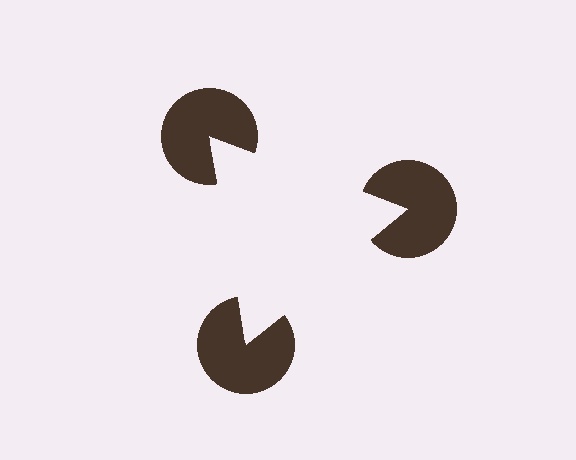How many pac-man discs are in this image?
There are 3 — one at each vertex of the illusory triangle.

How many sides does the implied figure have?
3 sides.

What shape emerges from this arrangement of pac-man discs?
An illusory triangle — its edges are inferred from the aligned wedge cuts in the pac-man discs, not physically drawn.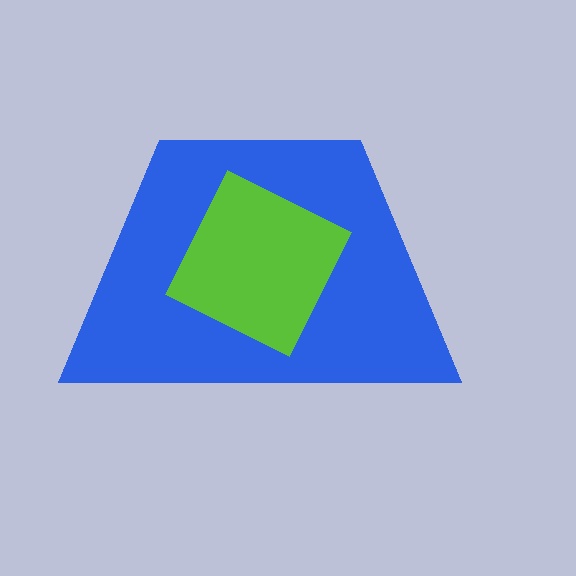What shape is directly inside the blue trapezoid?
The lime diamond.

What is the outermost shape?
The blue trapezoid.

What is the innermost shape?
The lime diamond.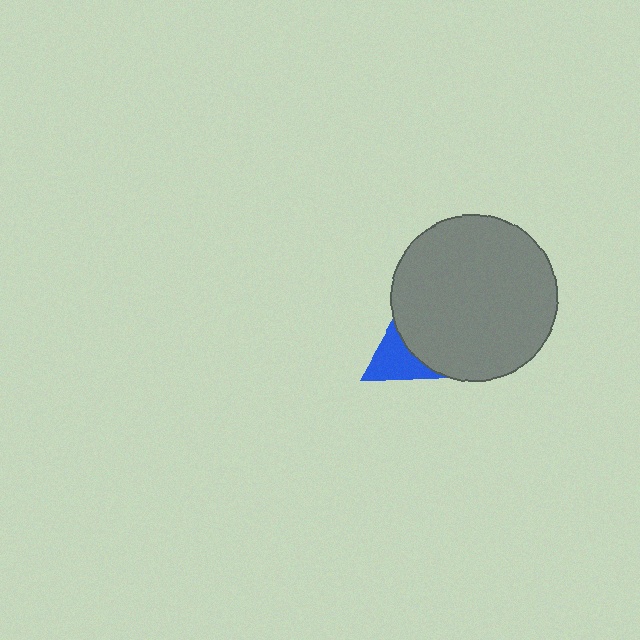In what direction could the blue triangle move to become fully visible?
The blue triangle could move left. That would shift it out from behind the gray circle entirely.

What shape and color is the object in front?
The object in front is a gray circle.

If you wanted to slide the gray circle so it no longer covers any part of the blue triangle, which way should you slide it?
Slide it right — that is the most direct way to separate the two shapes.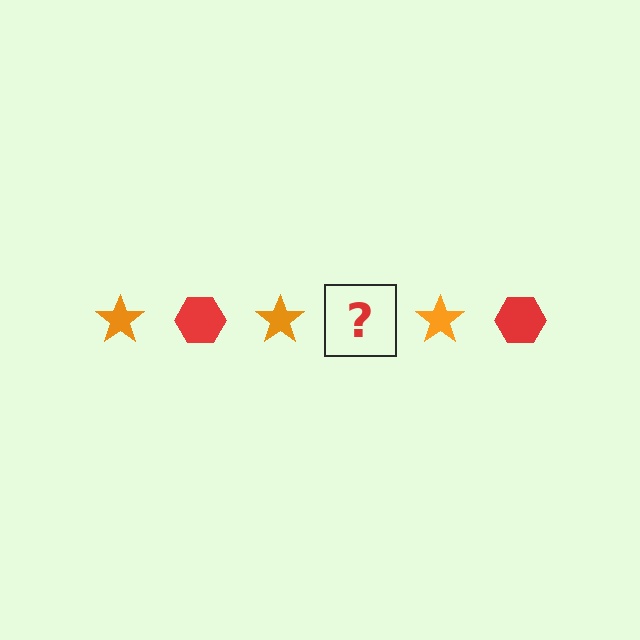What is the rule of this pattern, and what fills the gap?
The rule is that the pattern alternates between orange star and red hexagon. The gap should be filled with a red hexagon.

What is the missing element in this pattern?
The missing element is a red hexagon.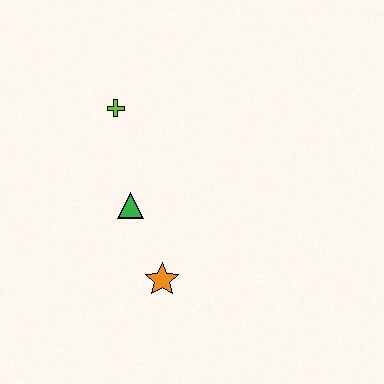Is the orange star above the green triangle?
No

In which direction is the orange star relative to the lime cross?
The orange star is below the lime cross.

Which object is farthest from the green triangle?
The lime cross is farthest from the green triangle.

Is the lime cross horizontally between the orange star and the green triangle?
No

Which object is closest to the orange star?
The green triangle is closest to the orange star.